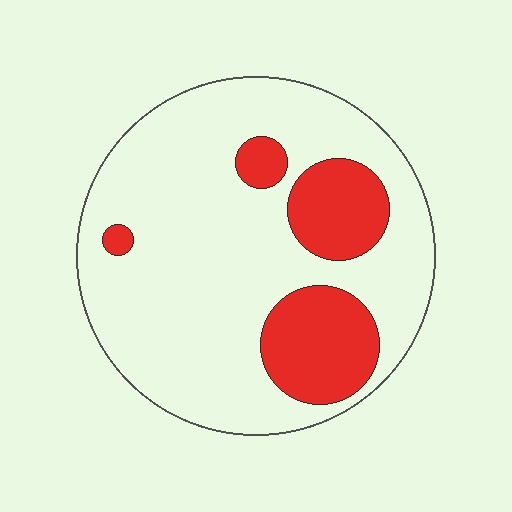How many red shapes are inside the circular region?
4.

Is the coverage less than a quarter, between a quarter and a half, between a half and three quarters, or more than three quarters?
Less than a quarter.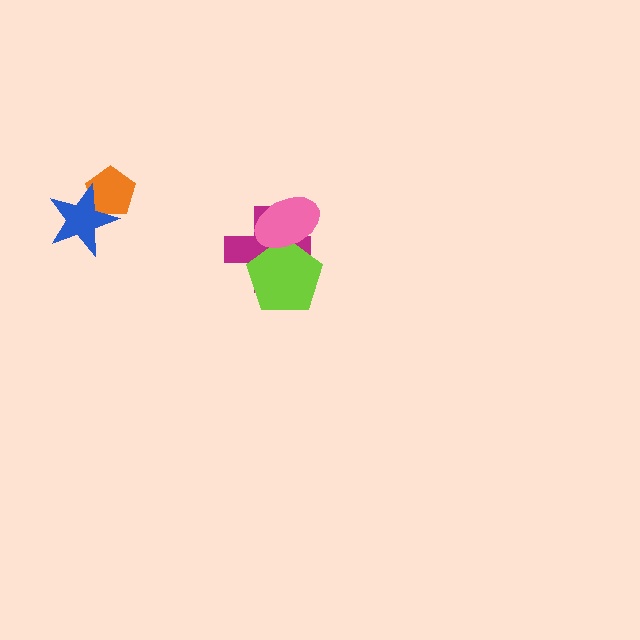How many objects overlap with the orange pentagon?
1 object overlaps with the orange pentagon.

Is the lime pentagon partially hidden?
Yes, it is partially covered by another shape.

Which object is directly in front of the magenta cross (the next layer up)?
The lime pentagon is directly in front of the magenta cross.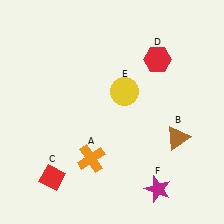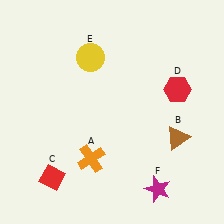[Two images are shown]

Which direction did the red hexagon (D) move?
The red hexagon (D) moved down.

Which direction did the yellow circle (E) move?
The yellow circle (E) moved left.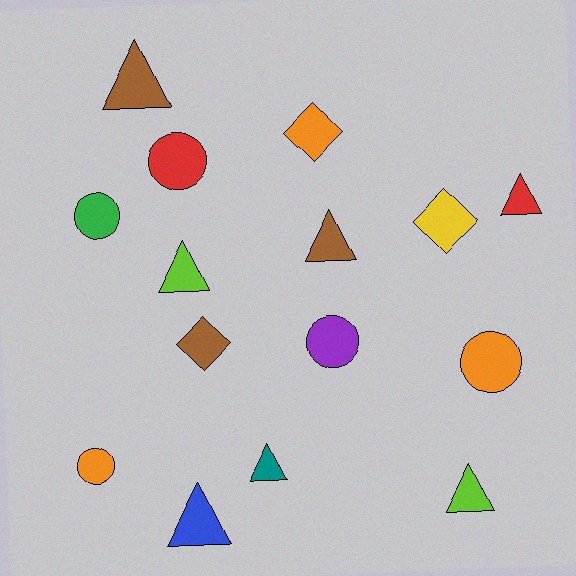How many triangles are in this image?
There are 7 triangles.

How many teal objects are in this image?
There is 1 teal object.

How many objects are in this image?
There are 15 objects.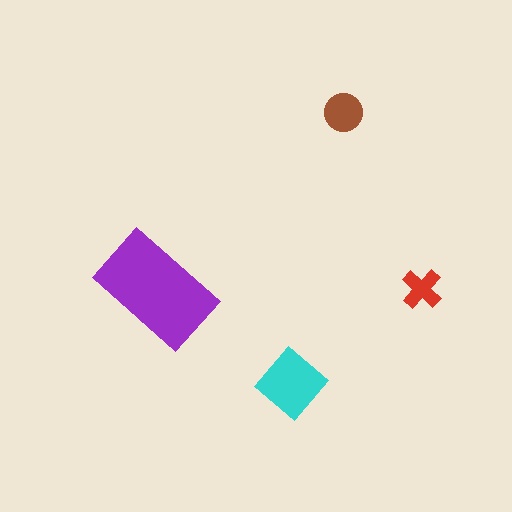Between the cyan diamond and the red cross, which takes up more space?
The cyan diamond.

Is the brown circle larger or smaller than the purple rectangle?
Smaller.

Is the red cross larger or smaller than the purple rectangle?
Smaller.